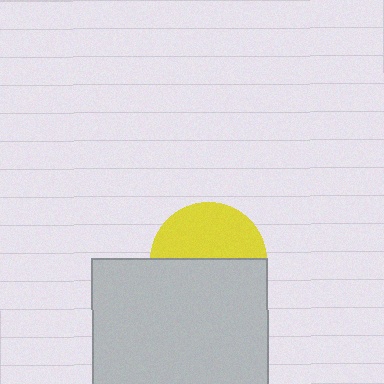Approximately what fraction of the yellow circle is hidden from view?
Roughly 54% of the yellow circle is hidden behind the light gray rectangle.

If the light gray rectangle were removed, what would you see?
You would see the complete yellow circle.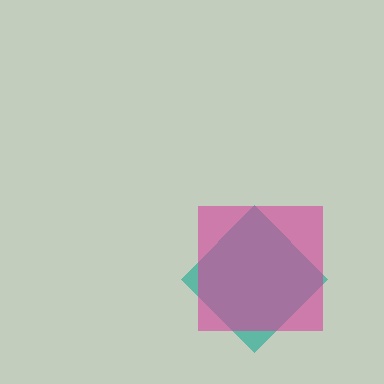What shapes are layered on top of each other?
The layered shapes are: a teal diamond, a magenta square.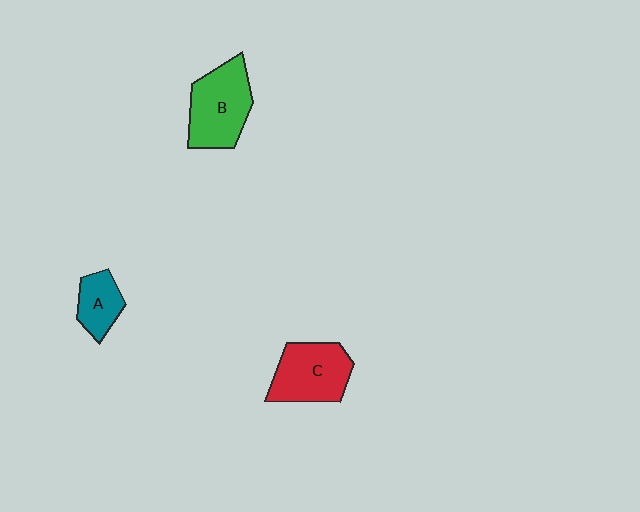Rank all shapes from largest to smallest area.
From largest to smallest: B (green), C (red), A (teal).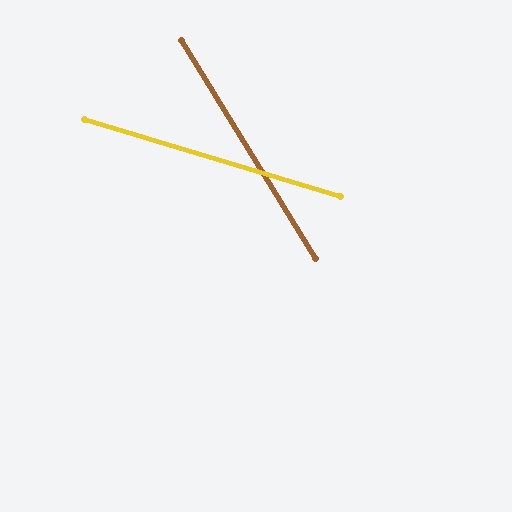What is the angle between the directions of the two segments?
Approximately 41 degrees.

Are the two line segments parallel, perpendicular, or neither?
Neither parallel nor perpendicular — they differ by about 41°.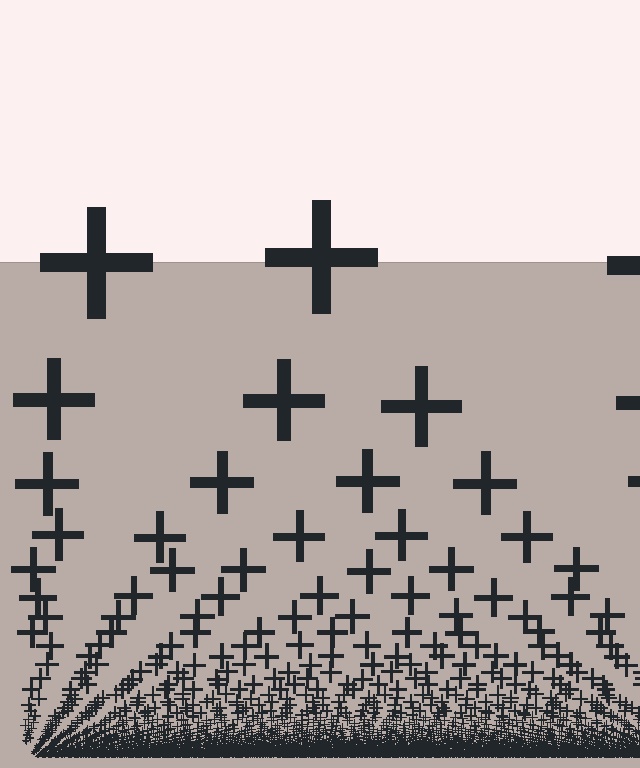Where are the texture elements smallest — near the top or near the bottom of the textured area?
Near the bottom.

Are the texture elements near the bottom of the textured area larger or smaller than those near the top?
Smaller. The gradient is inverted — elements near the bottom are smaller and denser.